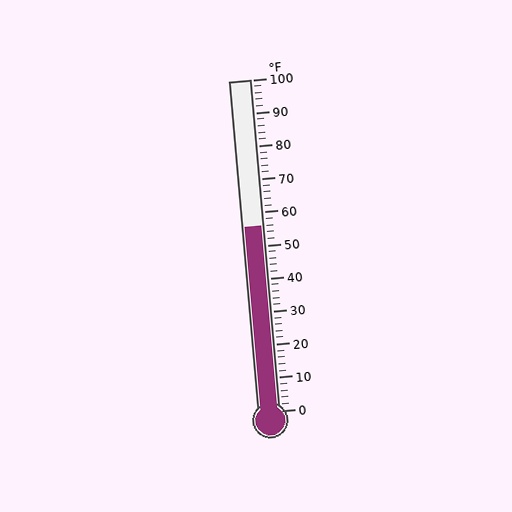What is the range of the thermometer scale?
The thermometer scale ranges from 0°F to 100°F.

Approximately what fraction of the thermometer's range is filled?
The thermometer is filled to approximately 55% of its range.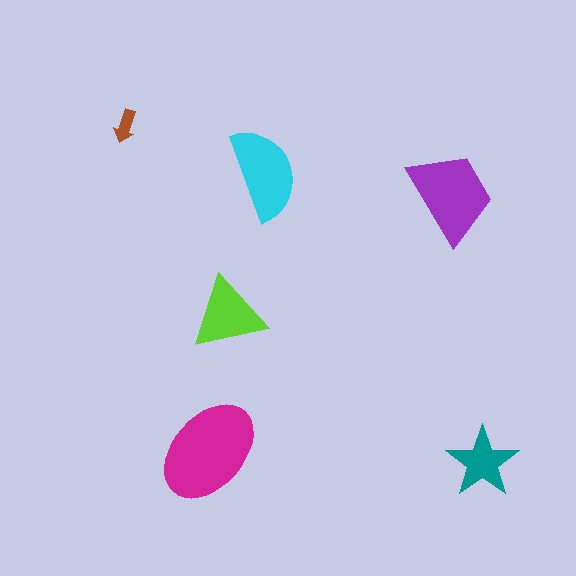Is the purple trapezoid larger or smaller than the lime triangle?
Larger.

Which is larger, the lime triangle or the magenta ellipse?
The magenta ellipse.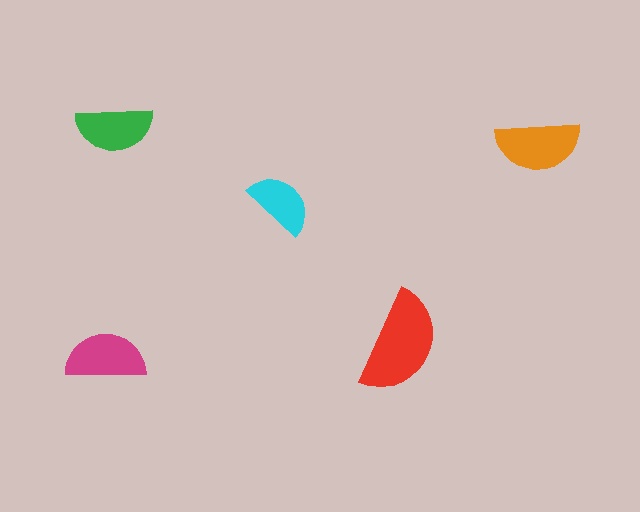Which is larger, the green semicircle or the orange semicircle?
The orange one.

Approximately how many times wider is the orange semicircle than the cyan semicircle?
About 1.5 times wider.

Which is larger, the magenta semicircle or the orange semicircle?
The orange one.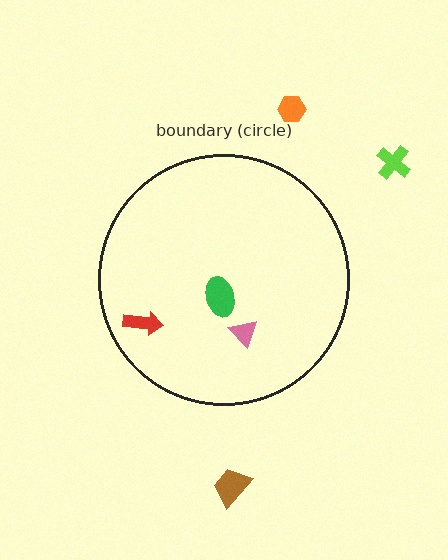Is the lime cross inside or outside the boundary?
Outside.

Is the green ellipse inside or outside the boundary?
Inside.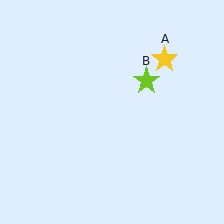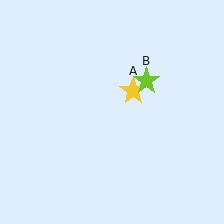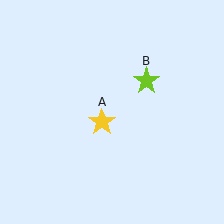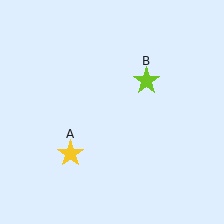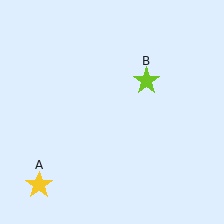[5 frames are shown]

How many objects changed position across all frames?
1 object changed position: yellow star (object A).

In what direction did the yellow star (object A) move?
The yellow star (object A) moved down and to the left.